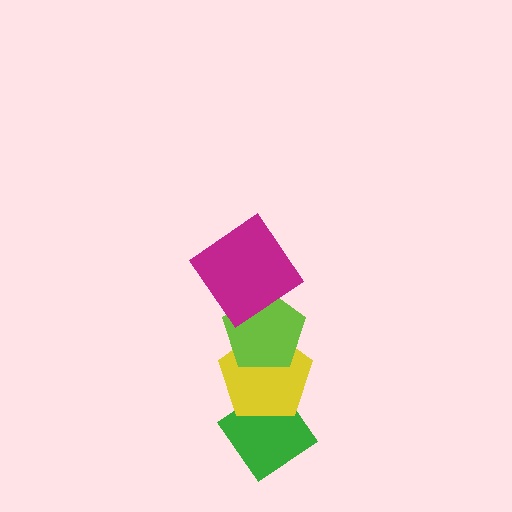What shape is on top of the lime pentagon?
The magenta diamond is on top of the lime pentagon.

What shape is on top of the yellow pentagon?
The lime pentagon is on top of the yellow pentagon.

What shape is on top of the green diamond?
The yellow pentagon is on top of the green diamond.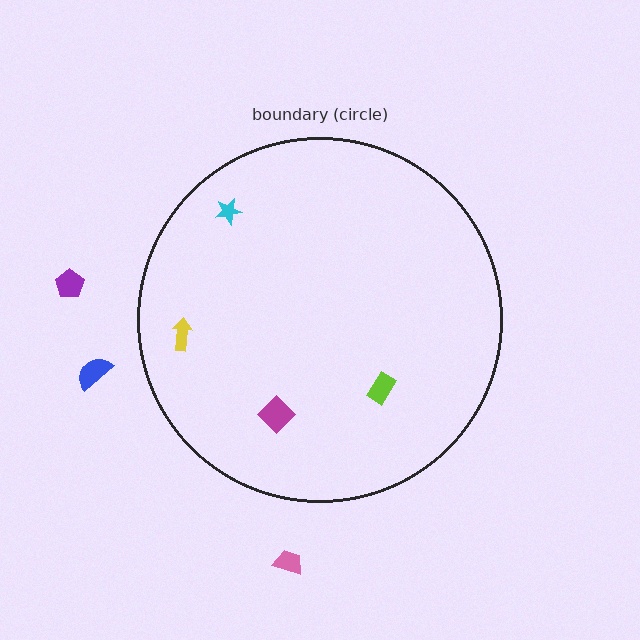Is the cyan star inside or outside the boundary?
Inside.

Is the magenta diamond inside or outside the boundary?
Inside.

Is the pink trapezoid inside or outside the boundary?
Outside.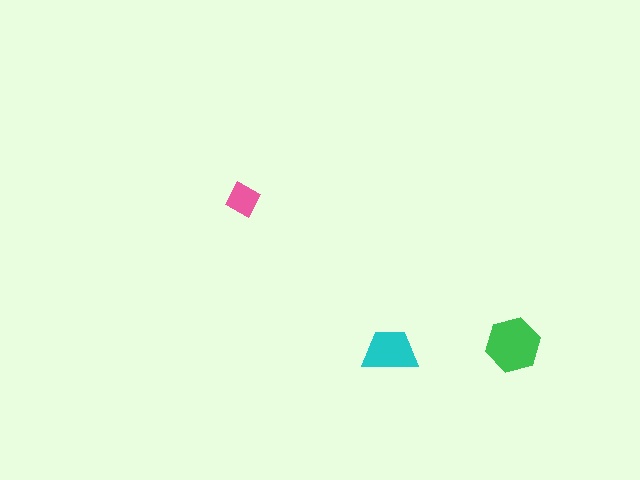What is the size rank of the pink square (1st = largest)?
3rd.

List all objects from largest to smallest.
The green hexagon, the cyan trapezoid, the pink square.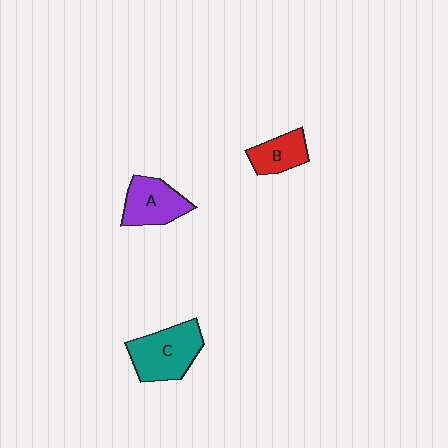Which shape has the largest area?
Shape C (teal).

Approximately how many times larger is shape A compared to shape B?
Approximately 1.3 times.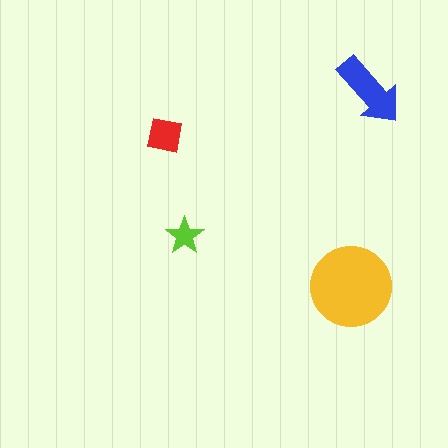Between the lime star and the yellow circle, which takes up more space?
The yellow circle.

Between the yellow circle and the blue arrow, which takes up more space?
The yellow circle.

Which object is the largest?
The yellow circle.